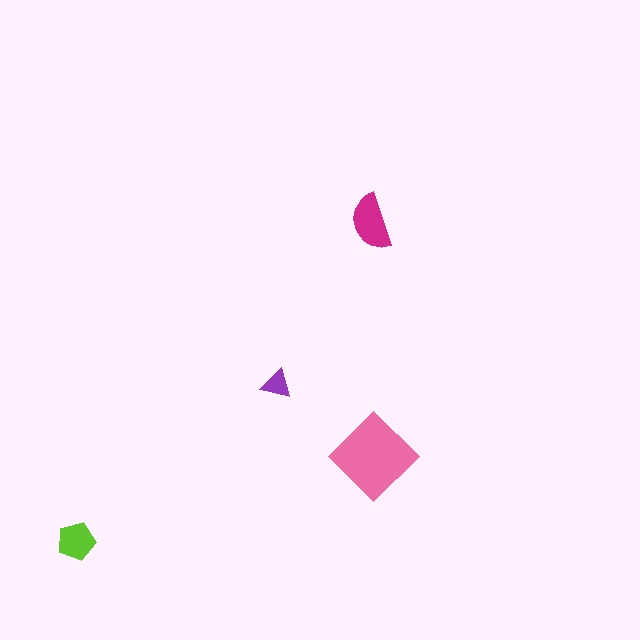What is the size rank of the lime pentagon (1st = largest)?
3rd.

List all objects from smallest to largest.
The purple triangle, the lime pentagon, the magenta semicircle, the pink diamond.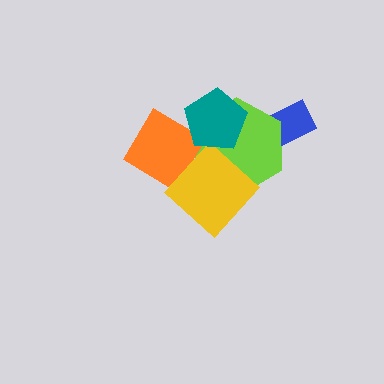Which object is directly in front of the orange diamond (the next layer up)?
The yellow diamond is directly in front of the orange diamond.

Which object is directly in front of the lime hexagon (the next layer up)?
The orange diamond is directly in front of the lime hexagon.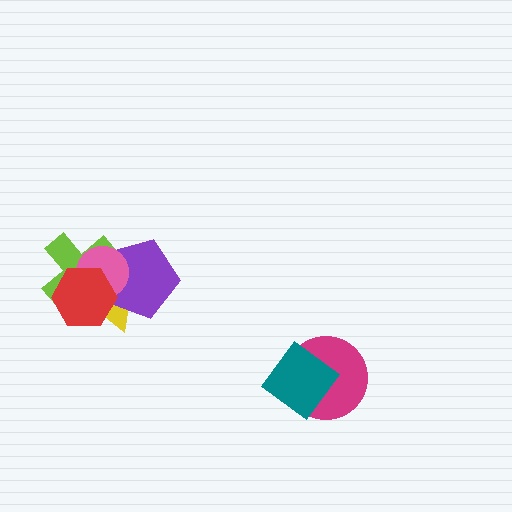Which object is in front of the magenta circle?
The teal diamond is in front of the magenta circle.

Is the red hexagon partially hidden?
No, no other shape covers it.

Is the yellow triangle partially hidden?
Yes, it is partially covered by another shape.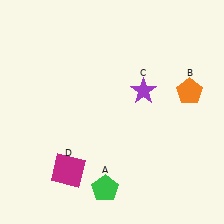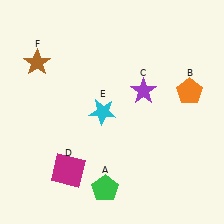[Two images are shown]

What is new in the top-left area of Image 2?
A brown star (F) was added in the top-left area of Image 2.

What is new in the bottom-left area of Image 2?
A cyan star (E) was added in the bottom-left area of Image 2.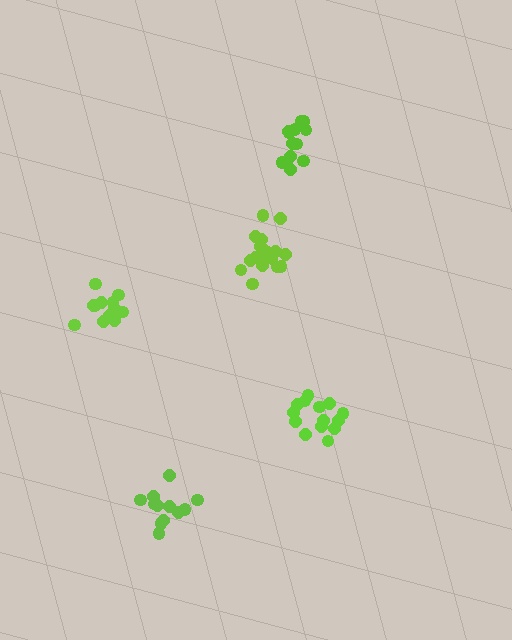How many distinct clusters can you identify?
There are 5 distinct clusters.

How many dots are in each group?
Group 1: 12 dots, Group 2: 13 dots, Group 3: 14 dots, Group 4: 17 dots, Group 5: 12 dots (68 total).